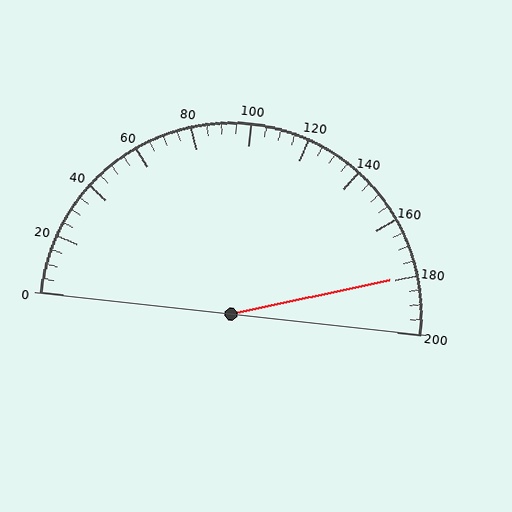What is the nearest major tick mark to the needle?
The nearest major tick mark is 180.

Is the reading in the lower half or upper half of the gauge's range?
The reading is in the upper half of the range (0 to 200).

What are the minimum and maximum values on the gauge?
The gauge ranges from 0 to 200.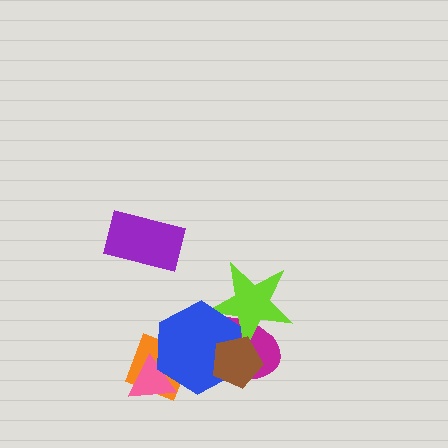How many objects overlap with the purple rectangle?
0 objects overlap with the purple rectangle.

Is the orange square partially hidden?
Yes, it is partially covered by another shape.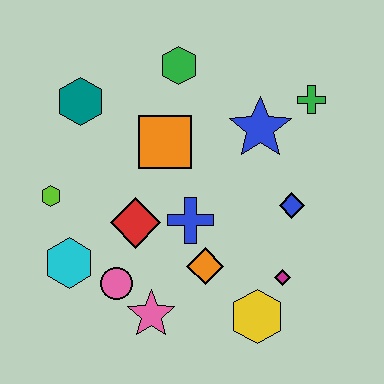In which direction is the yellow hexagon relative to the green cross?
The yellow hexagon is below the green cross.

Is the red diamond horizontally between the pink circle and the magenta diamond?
Yes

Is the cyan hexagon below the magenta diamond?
No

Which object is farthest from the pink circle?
The green cross is farthest from the pink circle.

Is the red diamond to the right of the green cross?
No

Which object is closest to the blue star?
The green cross is closest to the blue star.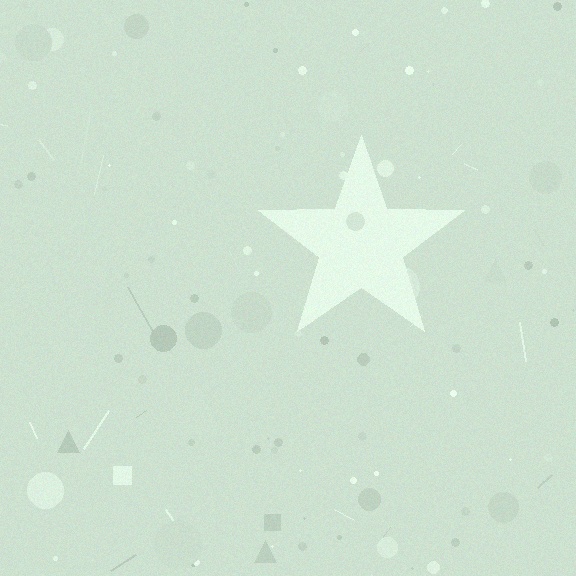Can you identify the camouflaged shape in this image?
The camouflaged shape is a star.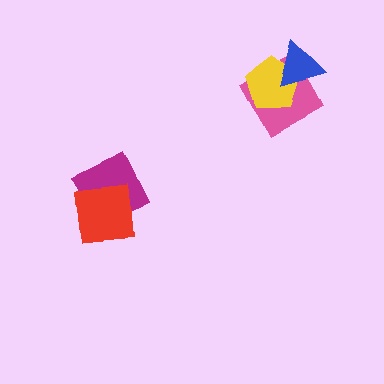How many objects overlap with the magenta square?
1 object overlaps with the magenta square.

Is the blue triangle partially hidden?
No, no other shape covers it.